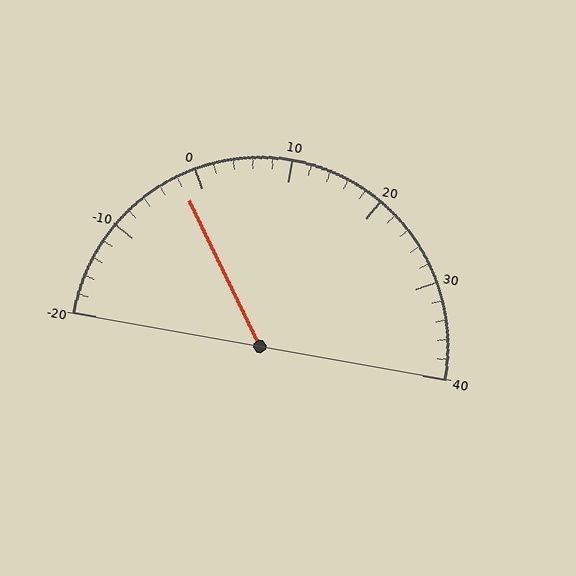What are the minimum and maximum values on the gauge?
The gauge ranges from -20 to 40.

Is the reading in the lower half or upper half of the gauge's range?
The reading is in the lower half of the range (-20 to 40).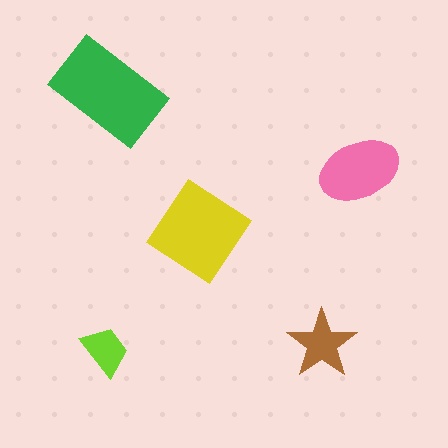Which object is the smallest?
The lime trapezoid.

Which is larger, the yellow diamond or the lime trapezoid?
The yellow diamond.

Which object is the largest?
The green rectangle.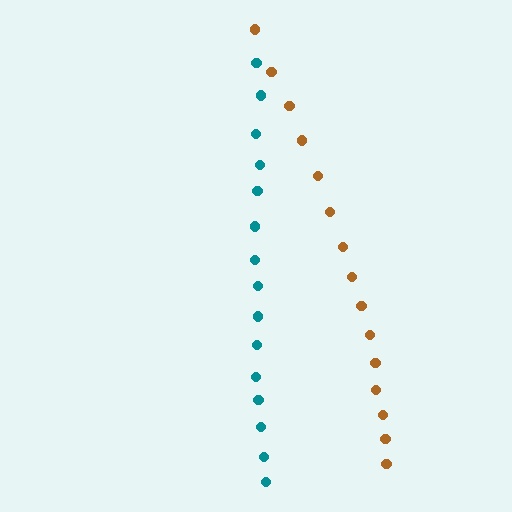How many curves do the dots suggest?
There are 2 distinct paths.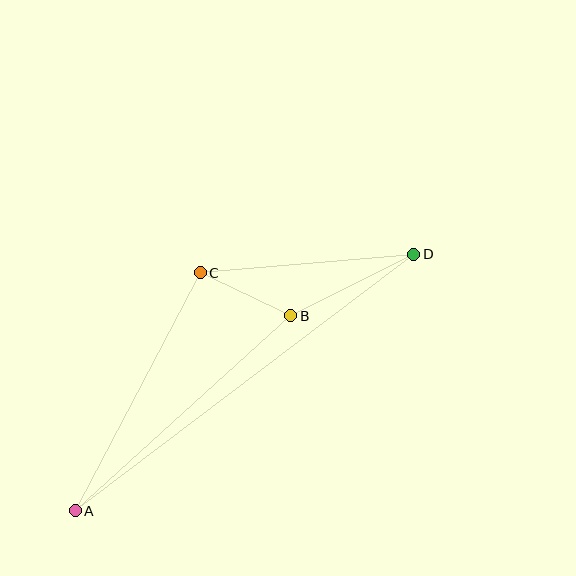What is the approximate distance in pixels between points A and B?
The distance between A and B is approximately 291 pixels.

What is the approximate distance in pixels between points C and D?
The distance between C and D is approximately 214 pixels.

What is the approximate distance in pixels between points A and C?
The distance between A and C is approximately 269 pixels.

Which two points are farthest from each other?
Points A and D are farthest from each other.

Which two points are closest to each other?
Points B and C are closest to each other.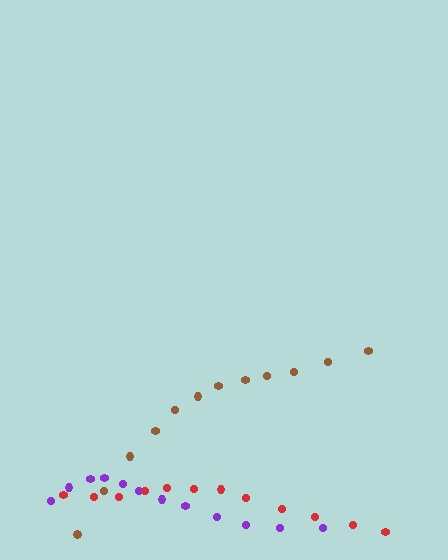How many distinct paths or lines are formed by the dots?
There are 3 distinct paths.